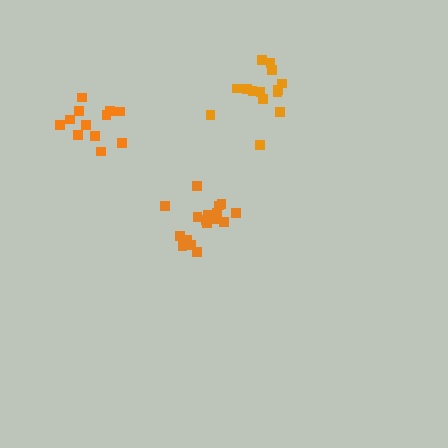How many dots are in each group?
Group 1: 17 dots, Group 2: 12 dots, Group 3: 15 dots (44 total).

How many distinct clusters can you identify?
There are 3 distinct clusters.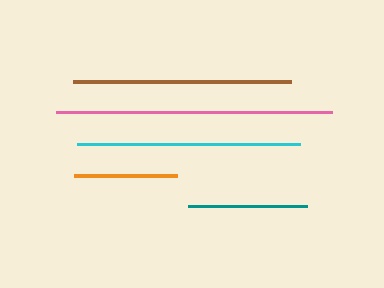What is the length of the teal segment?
The teal segment is approximately 119 pixels long.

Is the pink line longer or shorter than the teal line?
The pink line is longer than the teal line.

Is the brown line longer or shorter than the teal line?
The brown line is longer than the teal line.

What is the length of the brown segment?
The brown segment is approximately 218 pixels long.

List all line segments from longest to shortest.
From longest to shortest: pink, cyan, brown, teal, orange.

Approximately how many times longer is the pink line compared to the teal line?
The pink line is approximately 2.3 times the length of the teal line.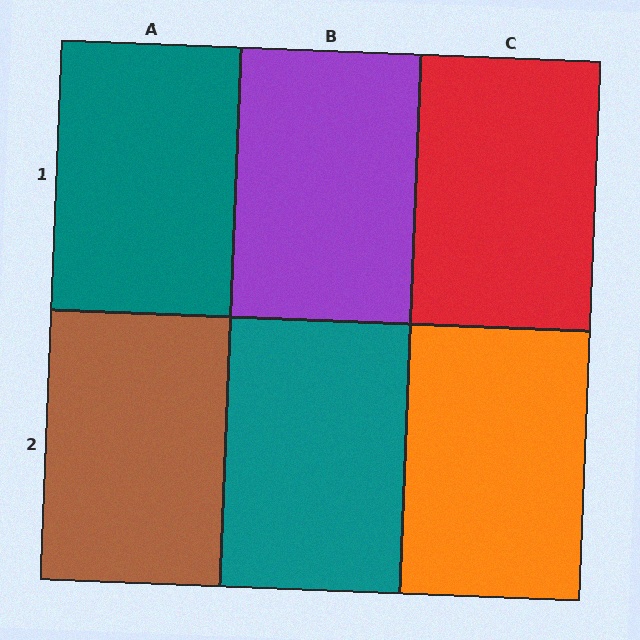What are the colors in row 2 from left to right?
Brown, teal, orange.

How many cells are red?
1 cell is red.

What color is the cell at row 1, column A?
Teal.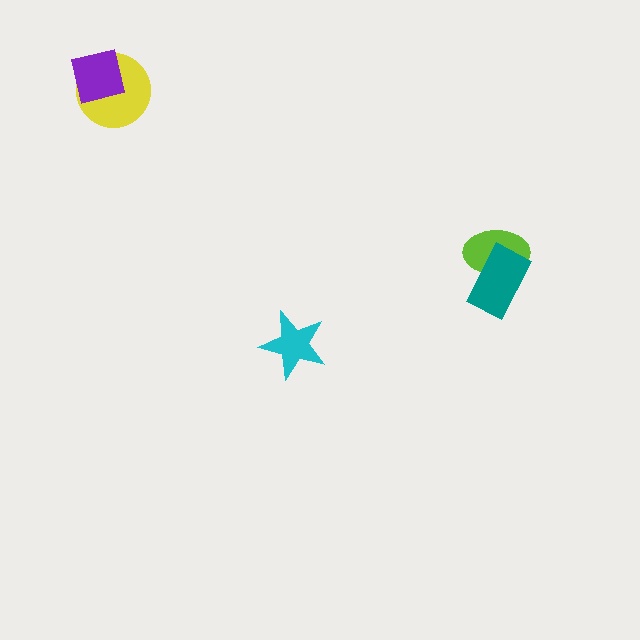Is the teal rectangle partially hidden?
No, no other shape covers it.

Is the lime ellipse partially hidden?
Yes, it is partially covered by another shape.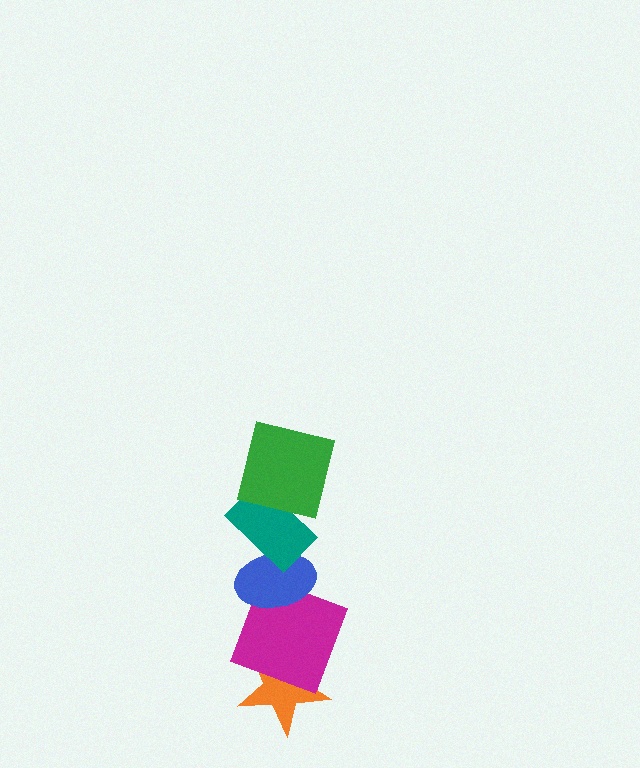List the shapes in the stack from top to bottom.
From top to bottom: the green square, the teal rectangle, the blue ellipse, the magenta square, the orange star.